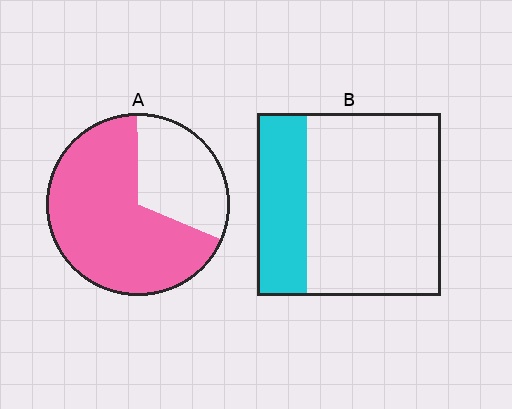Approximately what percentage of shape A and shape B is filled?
A is approximately 70% and B is approximately 25%.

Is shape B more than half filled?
No.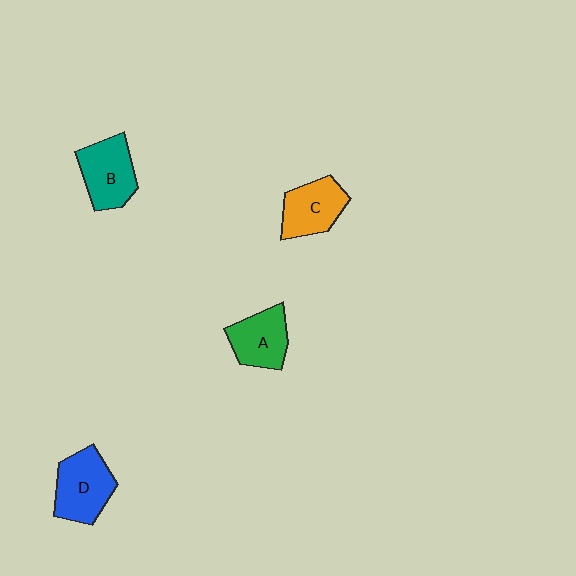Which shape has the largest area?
Shape D (blue).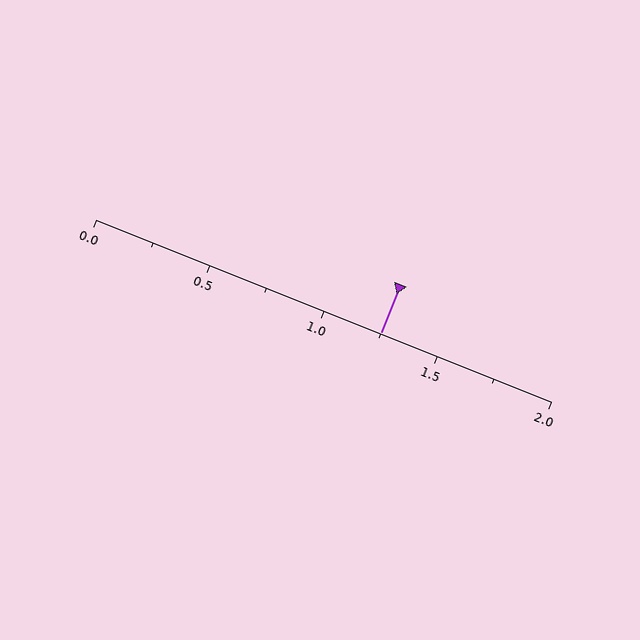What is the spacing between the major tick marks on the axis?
The major ticks are spaced 0.5 apart.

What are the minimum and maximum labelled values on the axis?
The axis runs from 0.0 to 2.0.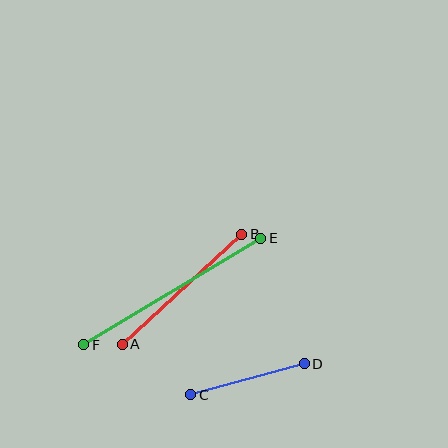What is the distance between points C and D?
The distance is approximately 118 pixels.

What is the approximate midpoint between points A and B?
The midpoint is at approximately (182, 289) pixels.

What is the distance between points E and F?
The distance is approximately 207 pixels.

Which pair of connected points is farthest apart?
Points E and F are farthest apart.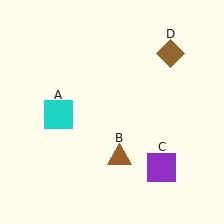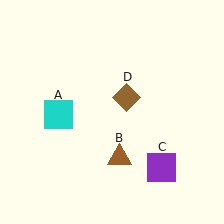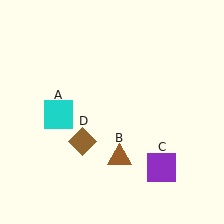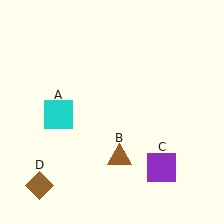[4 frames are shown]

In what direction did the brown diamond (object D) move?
The brown diamond (object D) moved down and to the left.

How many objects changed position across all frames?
1 object changed position: brown diamond (object D).